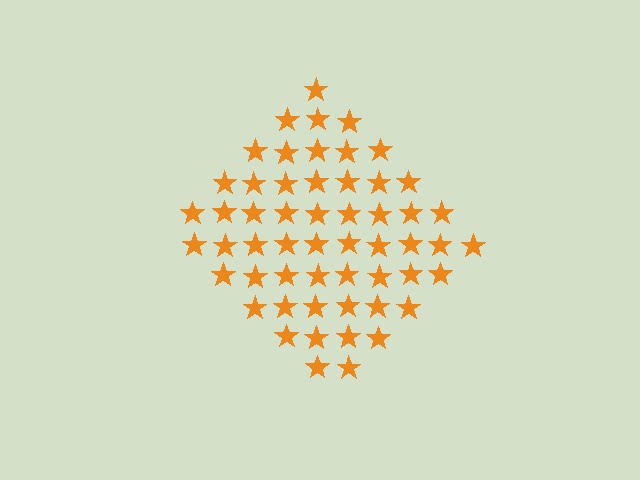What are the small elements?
The small elements are stars.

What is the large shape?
The large shape is a diamond.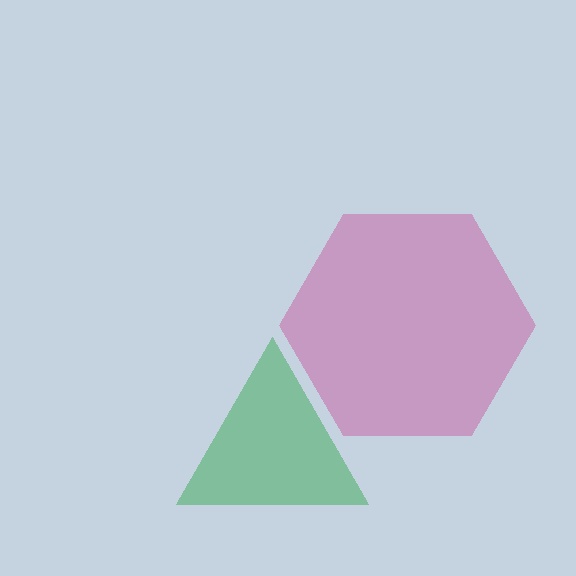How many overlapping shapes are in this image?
There are 2 overlapping shapes in the image.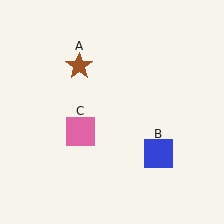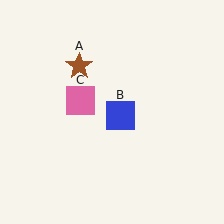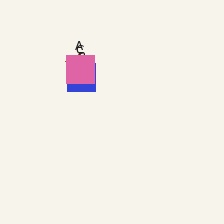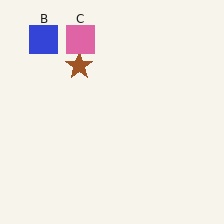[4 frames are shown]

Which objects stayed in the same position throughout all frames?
Brown star (object A) remained stationary.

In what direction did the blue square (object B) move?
The blue square (object B) moved up and to the left.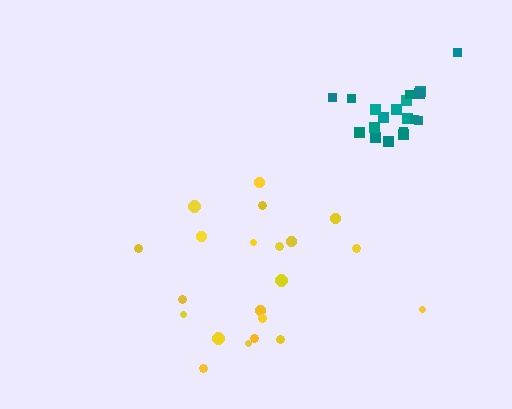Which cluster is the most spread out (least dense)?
Yellow.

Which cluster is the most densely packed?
Teal.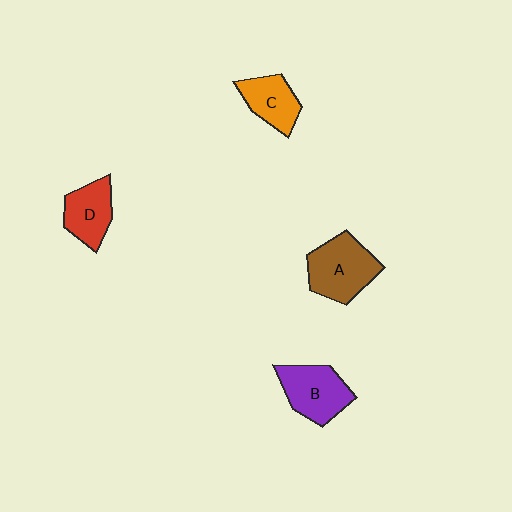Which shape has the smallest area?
Shape C (orange).